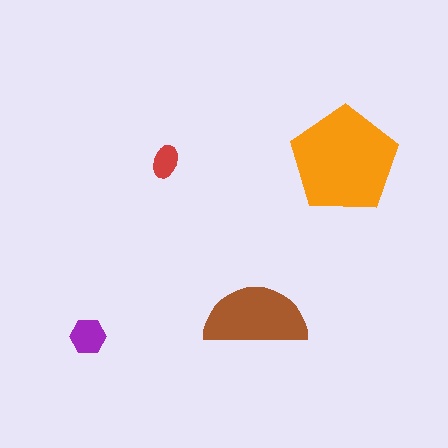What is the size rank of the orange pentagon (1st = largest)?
1st.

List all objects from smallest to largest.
The red ellipse, the purple hexagon, the brown semicircle, the orange pentagon.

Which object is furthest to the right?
The orange pentagon is rightmost.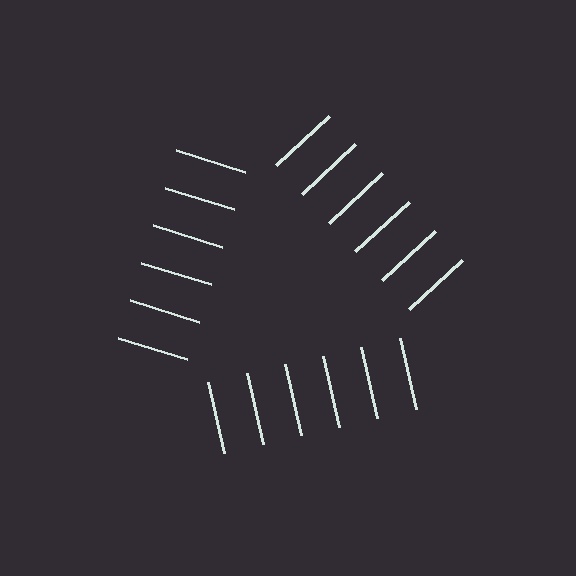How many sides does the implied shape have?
3 sides — the line-ends trace a triangle.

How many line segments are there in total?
18 — 6 along each of the 3 edges.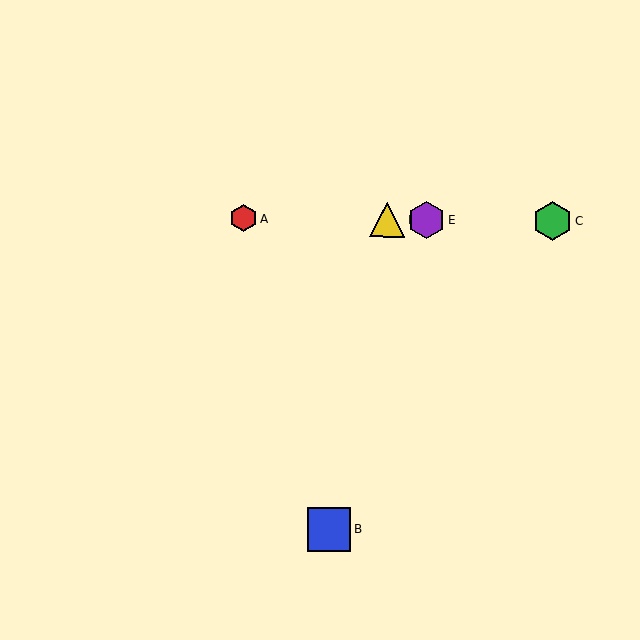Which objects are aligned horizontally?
Objects A, C, D, E are aligned horizontally.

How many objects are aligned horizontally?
4 objects (A, C, D, E) are aligned horizontally.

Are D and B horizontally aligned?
No, D is at y≈220 and B is at y≈529.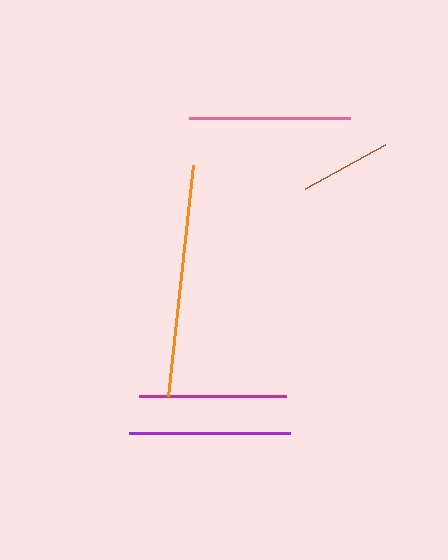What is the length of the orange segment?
The orange segment is approximately 233 pixels long.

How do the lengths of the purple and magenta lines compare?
The purple and magenta lines are approximately the same length.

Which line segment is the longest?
The orange line is the longest at approximately 233 pixels.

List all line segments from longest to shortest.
From longest to shortest: orange, pink, purple, magenta, brown.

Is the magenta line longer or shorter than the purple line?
The purple line is longer than the magenta line.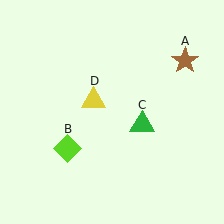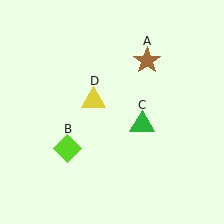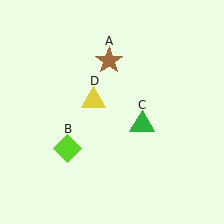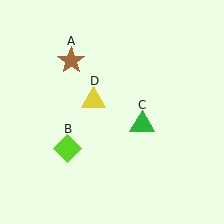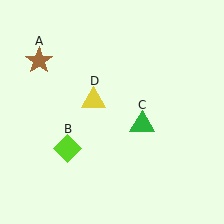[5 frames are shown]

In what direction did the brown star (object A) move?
The brown star (object A) moved left.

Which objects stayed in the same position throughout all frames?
Lime diamond (object B) and green triangle (object C) and yellow triangle (object D) remained stationary.